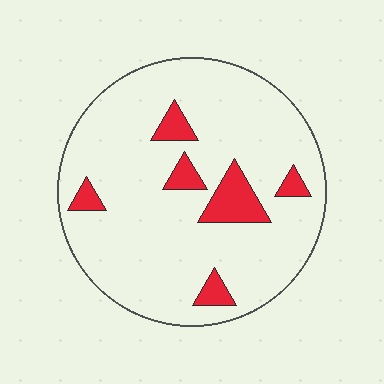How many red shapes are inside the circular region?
6.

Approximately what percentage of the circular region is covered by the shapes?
Approximately 10%.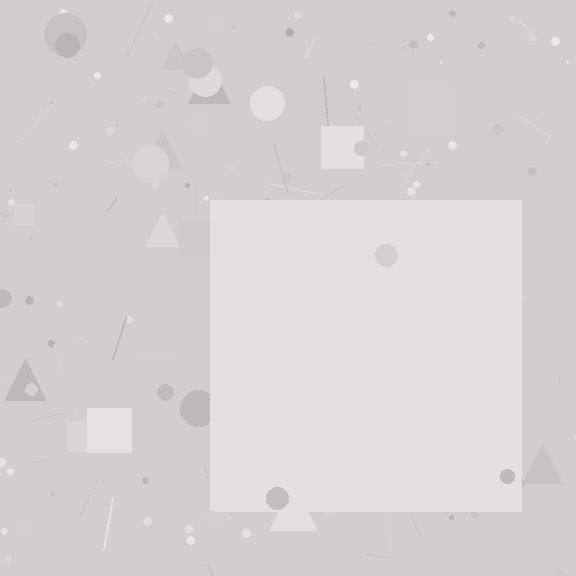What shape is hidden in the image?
A square is hidden in the image.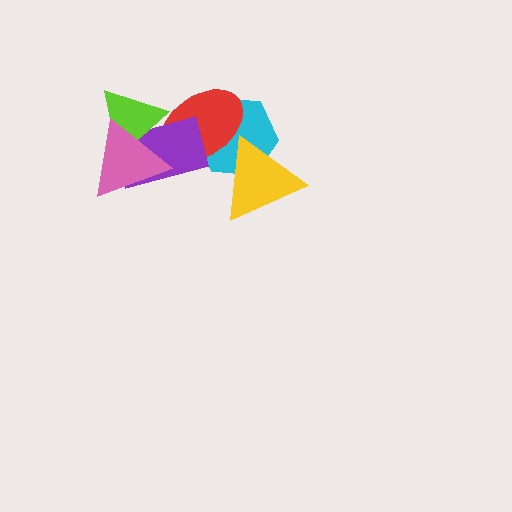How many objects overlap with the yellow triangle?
2 objects overlap with the yellow triangle.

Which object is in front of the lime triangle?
The pink triangle is in front of the lime triangle.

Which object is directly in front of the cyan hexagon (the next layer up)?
The red ellipse is directly in front of the cyan hexagon.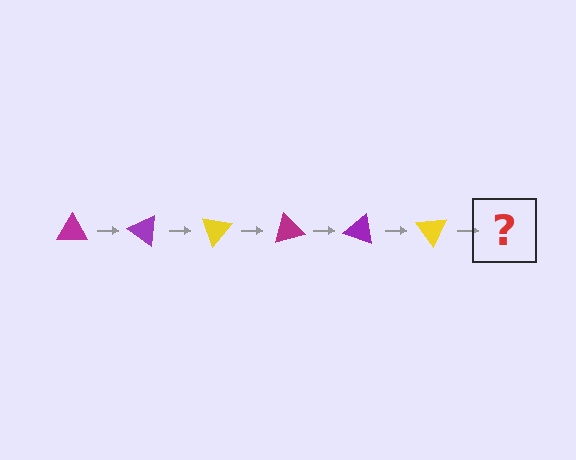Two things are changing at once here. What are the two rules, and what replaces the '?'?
The two rules are that it rotates 35 degrees each step and the color cycles through magenta, purple, and yellow. The '?' should be a magenta triangle, rotated 210 degrees from the start.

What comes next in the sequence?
The next element should be a magenta triangle, rotated 210 degrees from the start.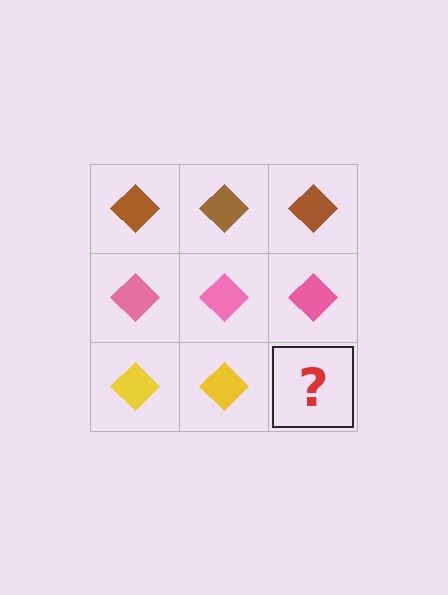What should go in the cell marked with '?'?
The missing cell should contain a yellow diamond.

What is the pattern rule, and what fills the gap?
The rule is that each row has a consistent color. The gap should be filled with a yellow diamond.